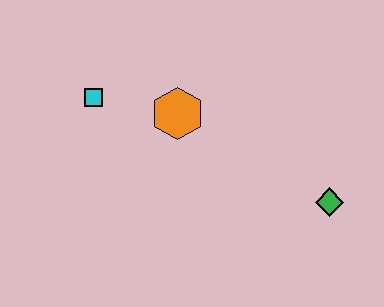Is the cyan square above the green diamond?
Yes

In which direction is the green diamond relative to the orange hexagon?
The green diamond is to the right of the orange hexagon.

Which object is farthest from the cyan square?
The green diamond is farthest from the cyan square.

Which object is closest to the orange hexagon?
The cyan square is closest to the orange hexagon.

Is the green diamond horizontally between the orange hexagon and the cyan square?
No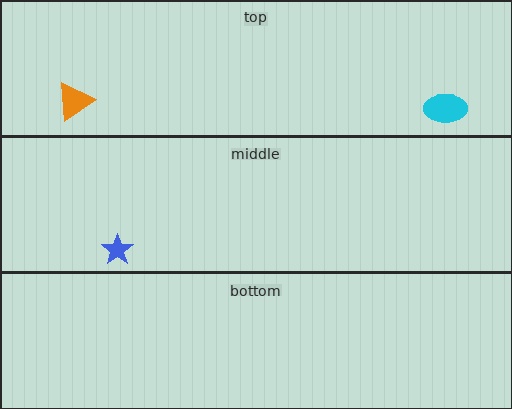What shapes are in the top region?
The cyan ellipse, the orange triangle.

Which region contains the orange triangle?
The top region.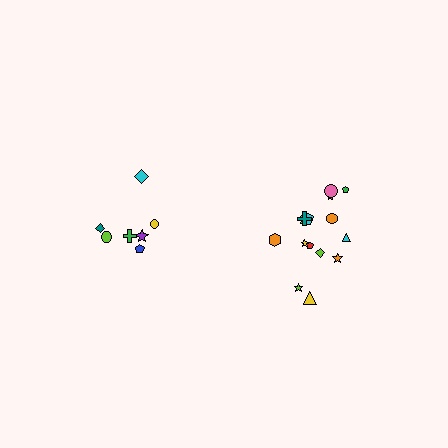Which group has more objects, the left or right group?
The right group.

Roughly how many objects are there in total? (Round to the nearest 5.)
Roughly 20 objects in total.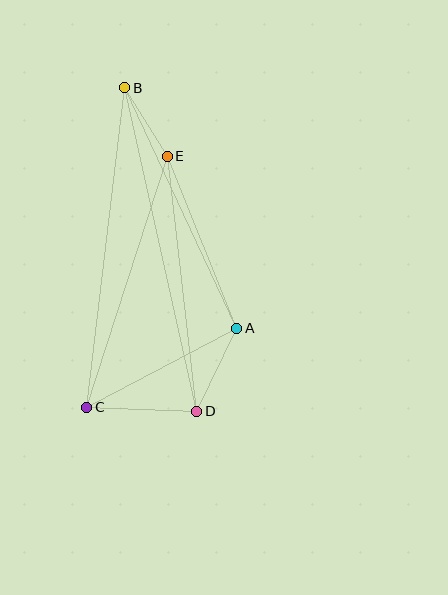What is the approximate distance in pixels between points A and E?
The distance between A and E is approximately 186 pixels.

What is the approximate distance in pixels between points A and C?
The distance between A and C is approximately 170 pixels.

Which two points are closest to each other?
Points B and E are closest to each other.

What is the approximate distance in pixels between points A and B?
The distance between A and B is approximately 266 pixels.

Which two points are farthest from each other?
Points B and D are farthest from each other.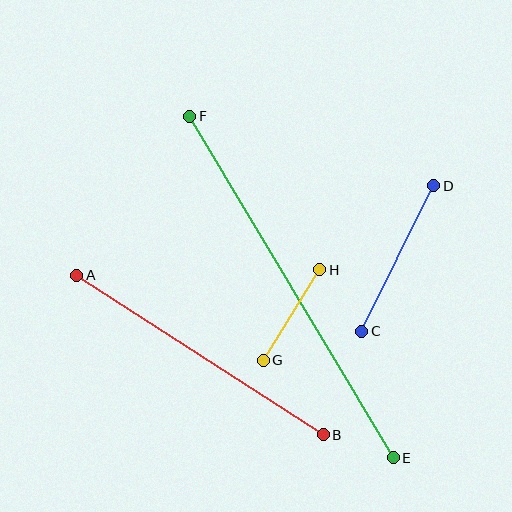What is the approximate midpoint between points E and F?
The midpoint is at approximately (292, 287) pixels.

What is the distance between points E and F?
The distance is approximately 397 pixels.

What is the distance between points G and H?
The distance is approximately 107 pixels.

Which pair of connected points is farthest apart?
Points E and F are farthest apart.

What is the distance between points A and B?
The distance is approximately 294 pixels.